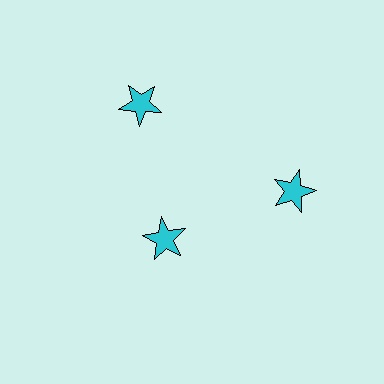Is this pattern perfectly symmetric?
No. The 3 cyan stars are arranged in a ring, but one element near the 7 o'clock position is pulled inward toward the center, breaking the 3-fold rotational symmetry.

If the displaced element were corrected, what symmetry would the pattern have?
It would have 3-fold rotational symmetry — the pattern would map onto itself every 120 degrees.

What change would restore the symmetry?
The symmetry would be restored by moving it outward, back onto the ring so that all 3 stars sit at equal angles and equal distance from the center.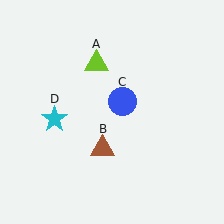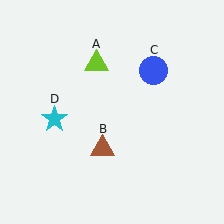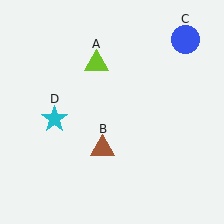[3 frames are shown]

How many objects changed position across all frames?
1 object changed position: blue circle (object C).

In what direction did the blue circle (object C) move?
The blue circle (object C) moved up and to the right.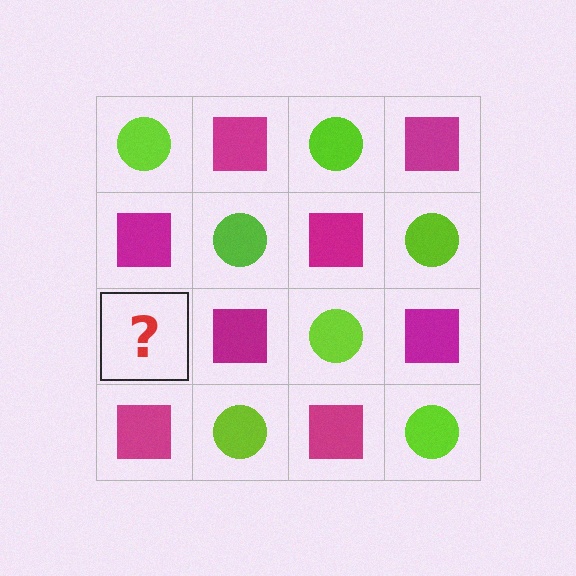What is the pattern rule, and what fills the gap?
The rule is that it alternates lime circle and magenta square in a checkerboard pattern. The gap should be filled with a lime circle.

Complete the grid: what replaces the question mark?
The question mark should be replaced with a lime circle.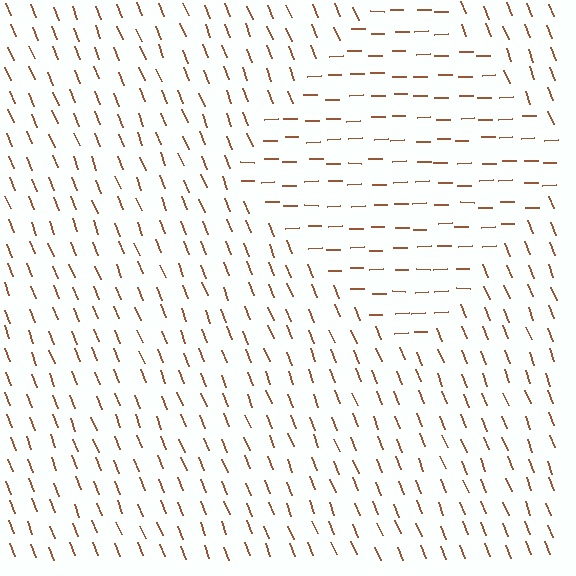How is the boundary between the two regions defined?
The boundary is defined purely by a change in line orientation (approximately 70 degrees difference). All lines are the same color and thickness.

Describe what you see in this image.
The image is filled with small brown line segments. A diamond region in the image has lines oriented differently from the surrounding lines, creating a visible texture boundary.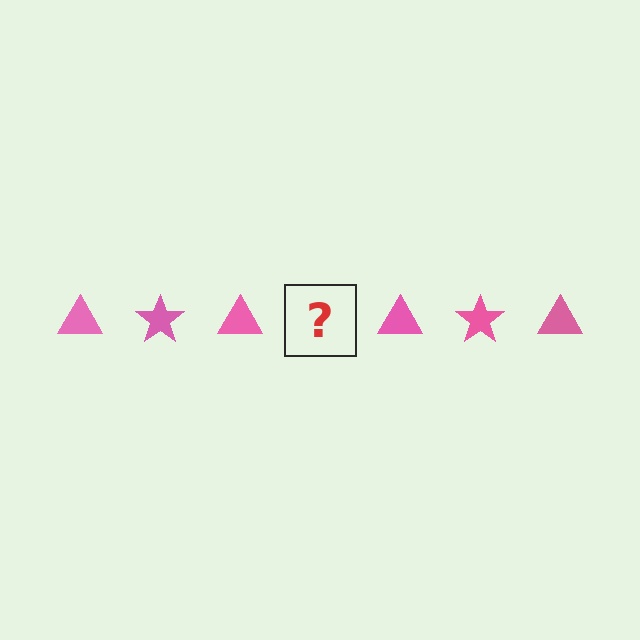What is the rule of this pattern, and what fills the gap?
The rule is that the pattern cycles through triangle, star shapes in pink. The gap should be filled with a pink star.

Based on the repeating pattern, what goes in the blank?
The blank should be a pink star.